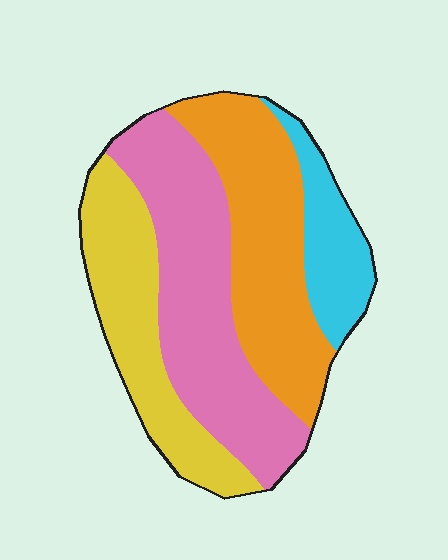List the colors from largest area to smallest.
From largest to smallest: pink, orange, yellow, cyan.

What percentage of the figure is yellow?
Yellow takes up about one quarter (1/4) of the figure.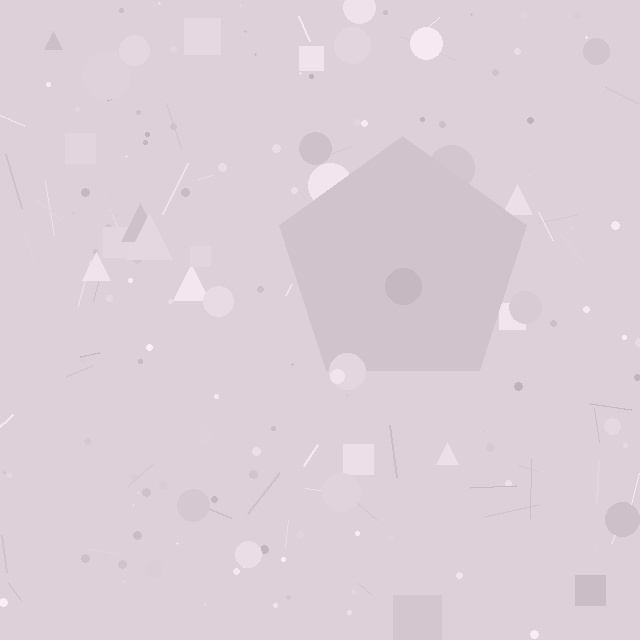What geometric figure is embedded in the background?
A pentagon is embedded in the background.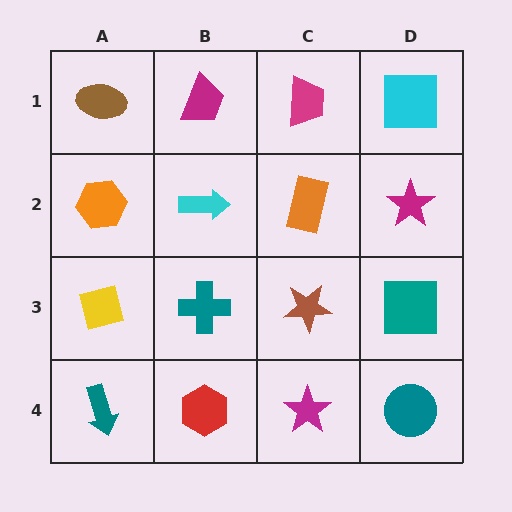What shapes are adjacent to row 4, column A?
A yellow square (row 3, column A), a red hexagon (row 4, column B).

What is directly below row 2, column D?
A teal square.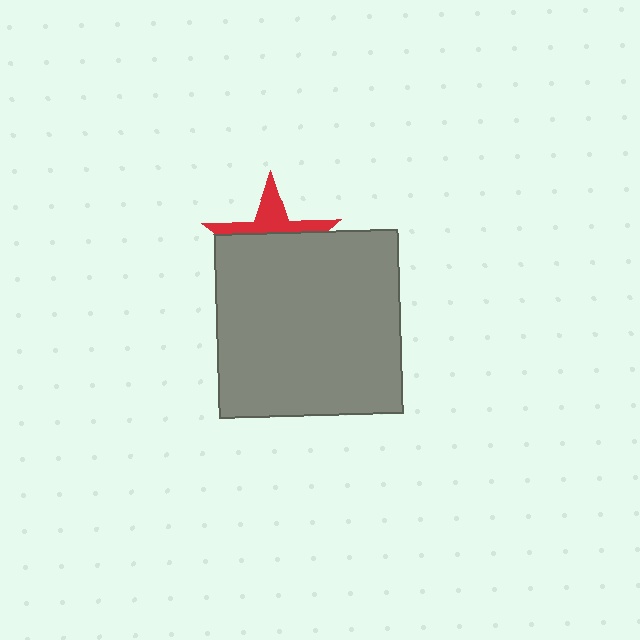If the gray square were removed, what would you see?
You would see the complete red star.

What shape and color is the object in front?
The object in front is a gray square.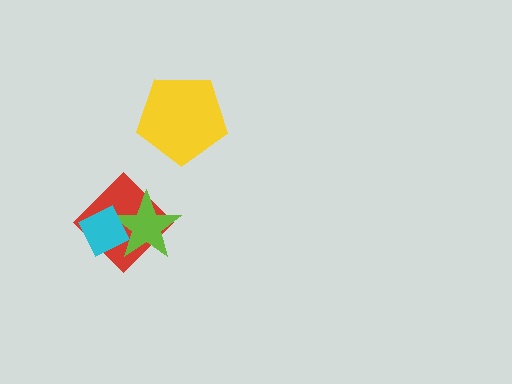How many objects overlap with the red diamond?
2 objects overlap with the red diamond.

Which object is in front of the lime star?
The cyan diamond is in front of the lime star.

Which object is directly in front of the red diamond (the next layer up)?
The lime star is directly in front of the red diamond.